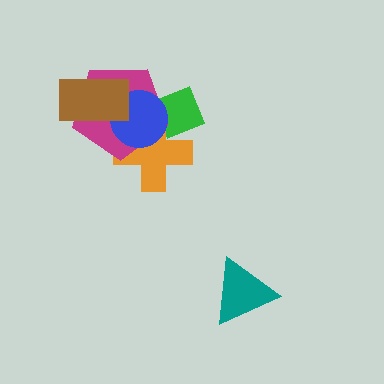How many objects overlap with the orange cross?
3 objects overlap with the orange cross.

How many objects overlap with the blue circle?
4 objects overlap with the blue circle.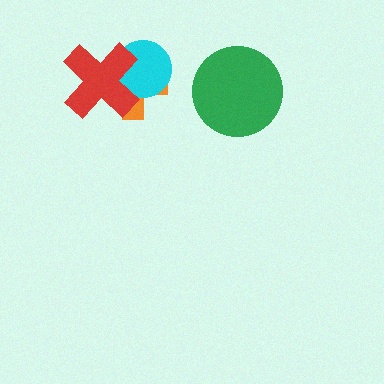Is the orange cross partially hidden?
Yes, it is partially covered by another shape.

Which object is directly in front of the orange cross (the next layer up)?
The cyan circle is directly in front of the orange cross.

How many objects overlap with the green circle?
0 objects overlap with the green circle.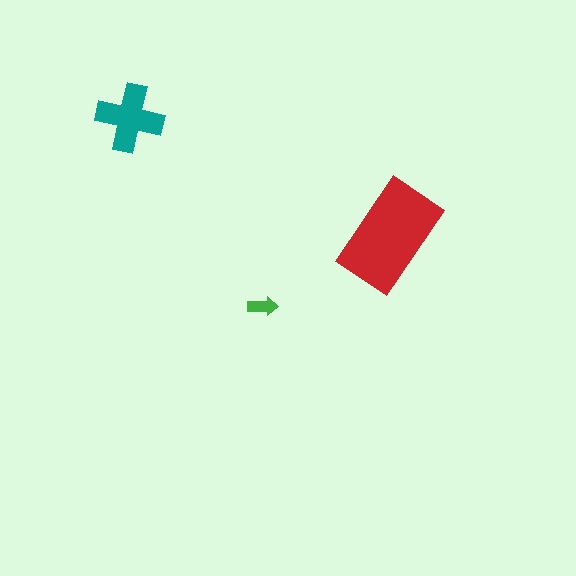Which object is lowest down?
The green arrow is bottommost.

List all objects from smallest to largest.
The green arrow, the teal cross, the red rectangle.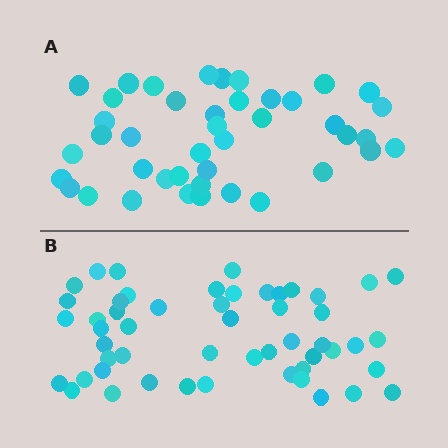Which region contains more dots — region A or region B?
Region B (the bottom region) has more dots.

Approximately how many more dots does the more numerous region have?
Region B has roughly 10 or so more dots than region A.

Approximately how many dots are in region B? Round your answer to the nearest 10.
About 50 dots. (The exact count is 52, which rounds to 50.)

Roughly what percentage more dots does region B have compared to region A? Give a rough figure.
About 25% more.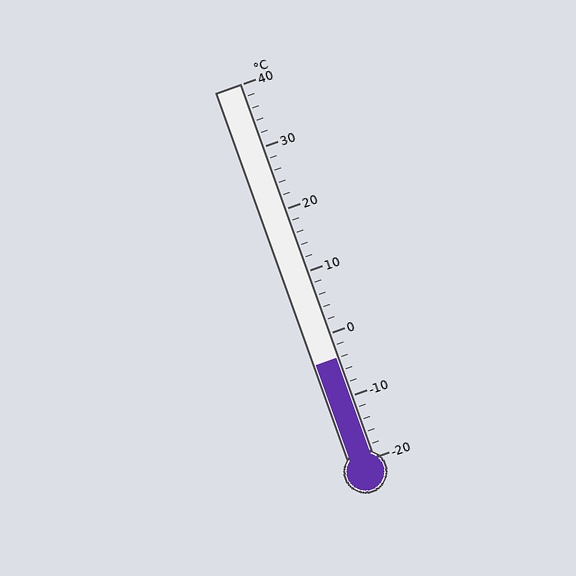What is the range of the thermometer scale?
The thermometer scale ranges from -20°C to 40°C.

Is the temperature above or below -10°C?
The temperature is above -10°C.